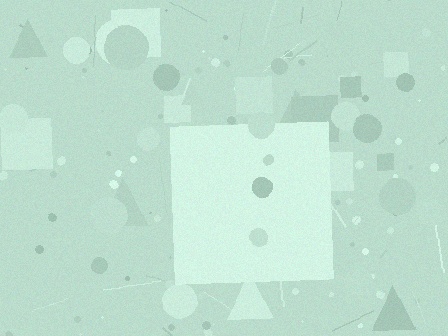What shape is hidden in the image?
A square is hidden in the image.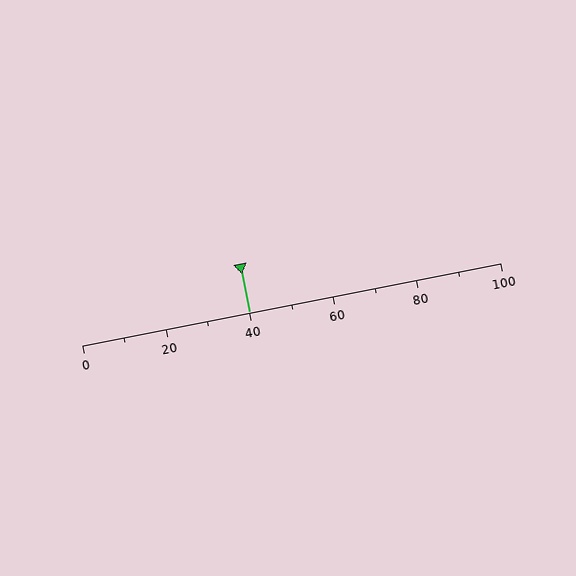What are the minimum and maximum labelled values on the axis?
The axis runs from 0 to 100.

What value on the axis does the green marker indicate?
The marker indicates approximately 40.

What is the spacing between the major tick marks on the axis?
The major ticks are spaced 20 apart.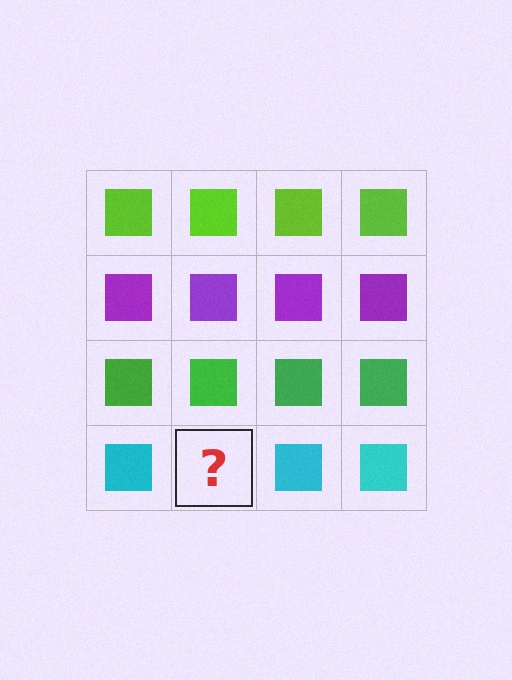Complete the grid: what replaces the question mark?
The question mark should be replaced with a cyan square.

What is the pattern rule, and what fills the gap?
The rule is that each row has a consistent color. The gap should be filled with a cyan square.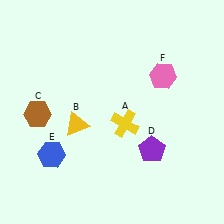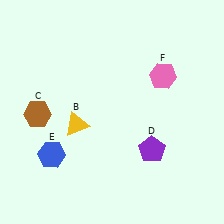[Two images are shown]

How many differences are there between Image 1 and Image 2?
There is 1 difference between the two images.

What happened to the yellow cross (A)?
The yellow cross (A) was removed in Image 2. It was in the bottom-right area of Image 1.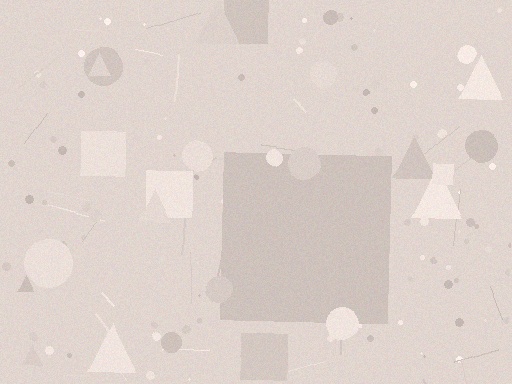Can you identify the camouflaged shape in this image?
The camouflaged shape is a square.